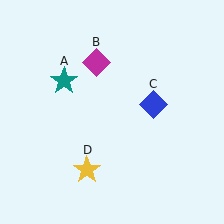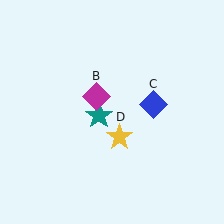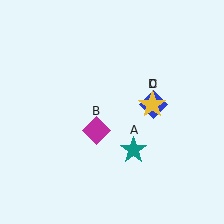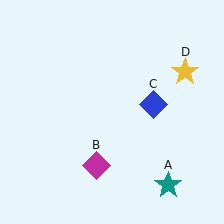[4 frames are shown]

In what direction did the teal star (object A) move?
The teal star (object A) moved down and to the right.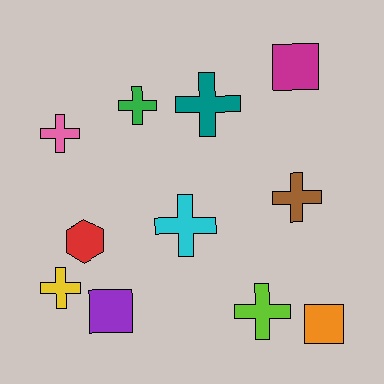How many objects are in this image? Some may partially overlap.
There are 11 objects.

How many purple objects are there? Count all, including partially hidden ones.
There is 1 purple object.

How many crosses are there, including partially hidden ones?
There are 7 crosses.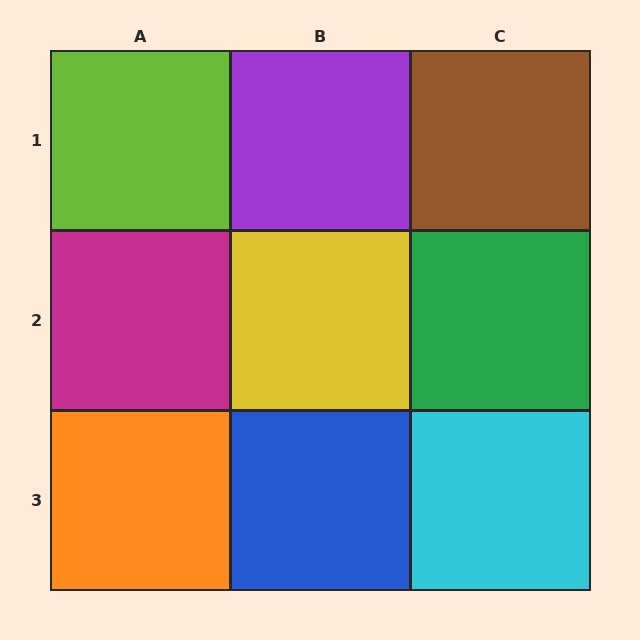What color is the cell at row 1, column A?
Lime.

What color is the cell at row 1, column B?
Purple.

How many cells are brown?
1 cell is brown.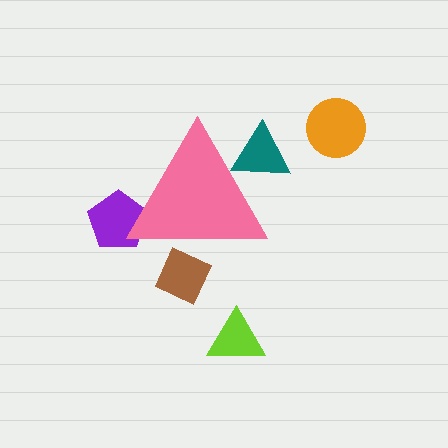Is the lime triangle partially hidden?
No, the lime triangle is fully visible.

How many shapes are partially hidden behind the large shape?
3 shapes are partially hidden.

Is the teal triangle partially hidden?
Yes, the teal triangle is partially hidden behind the pink triangle.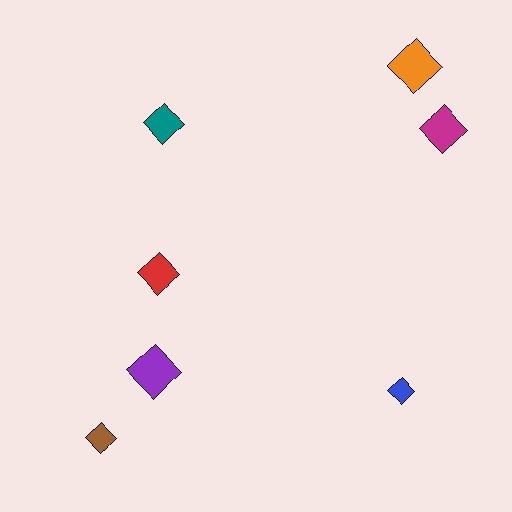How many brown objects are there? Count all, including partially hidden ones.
There is 1 brown object.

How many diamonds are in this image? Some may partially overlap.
There are 7 diamonds.